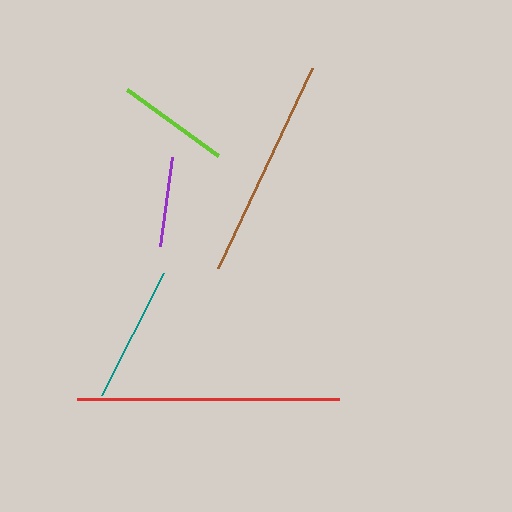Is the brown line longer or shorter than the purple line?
The brown line is longer than the purple line.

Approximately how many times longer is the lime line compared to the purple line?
The lime line is approximately 1.2 times the length of the purple line.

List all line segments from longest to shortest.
From longest to shortest: red, brown, teal, lime, purple.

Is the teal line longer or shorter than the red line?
The red line is longer than the teal line.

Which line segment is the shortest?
The purple line is the shortest at approximately 89 pixels.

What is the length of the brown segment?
The brown segment is approximately 221 pixels long.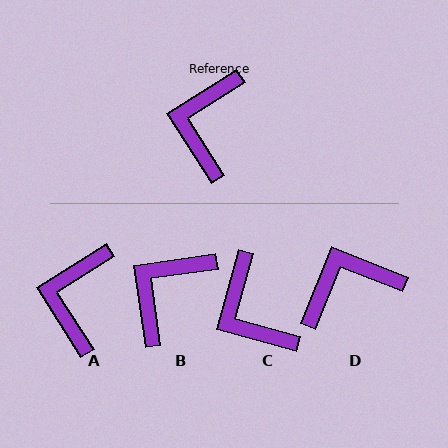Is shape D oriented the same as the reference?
No, it is off by about 54 degrees.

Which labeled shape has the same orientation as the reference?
A.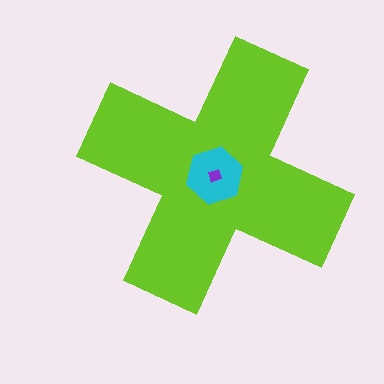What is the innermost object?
The purple diamond.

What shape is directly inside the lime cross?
The cyan hexagon.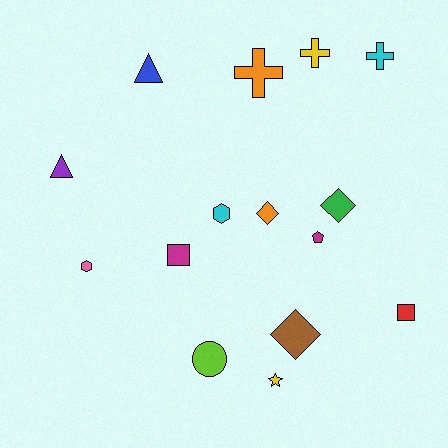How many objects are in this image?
There are 15 objects.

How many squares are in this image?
There are 2 squares.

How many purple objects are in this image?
There is 1 purple object.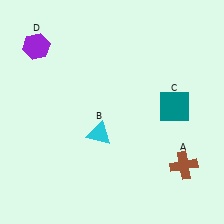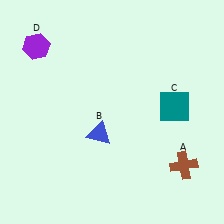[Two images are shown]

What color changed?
The triangle (B) changed from cyan in Image 1 to blue in Image 2.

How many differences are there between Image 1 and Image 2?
There is 1 difference between the two images.